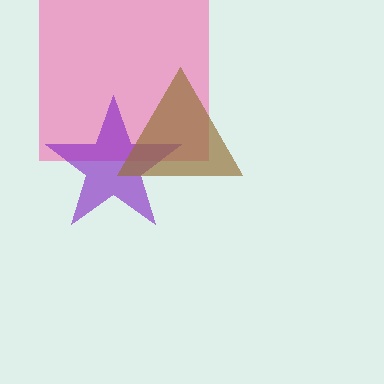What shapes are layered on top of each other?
The layered shapes are: a pink square, a purple star, a brown triangle.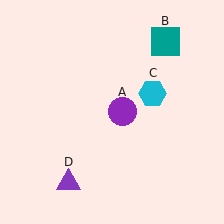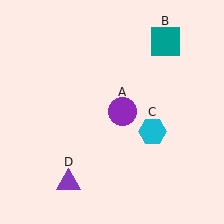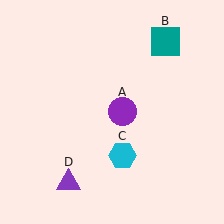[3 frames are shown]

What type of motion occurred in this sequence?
The cyan hexagon (object C) rotated clockwise around the center of the scene.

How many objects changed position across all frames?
1 object changed position: cyan hexagon (object C).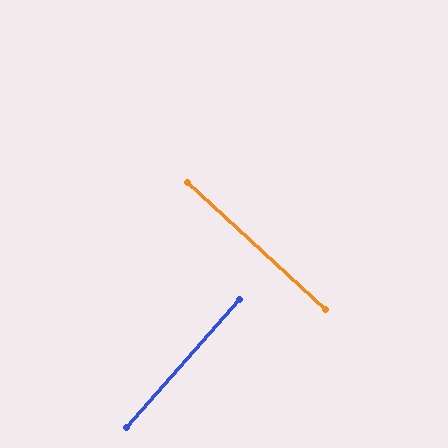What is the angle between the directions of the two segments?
Approximately 89 degrees.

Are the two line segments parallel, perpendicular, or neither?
Perpendicular — they meet at approximately 89°.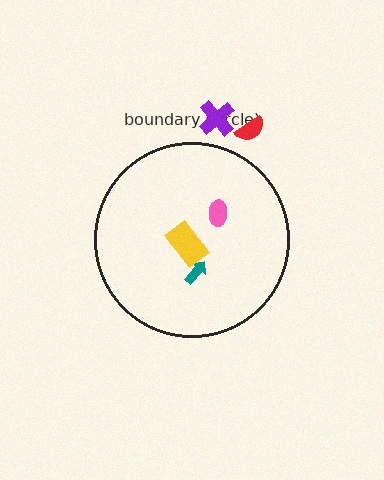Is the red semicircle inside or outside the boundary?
Outside.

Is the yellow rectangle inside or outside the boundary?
Inside.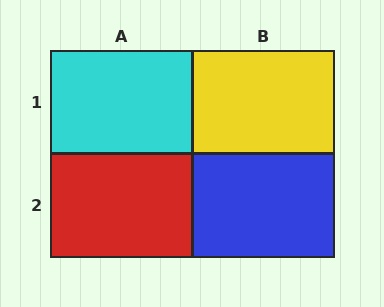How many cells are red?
1 cell is red.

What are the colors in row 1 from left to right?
Cyan, yellow.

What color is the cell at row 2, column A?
Red.